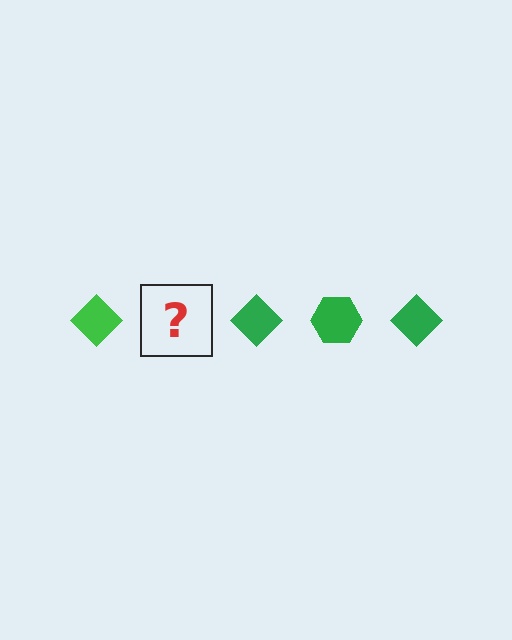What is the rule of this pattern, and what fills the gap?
The rule is that the pattern cycles through diamond, hexagon shapes in green. The gap should be filled with a green hexagon.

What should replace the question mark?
The question mark should be replaced with a green hexagon.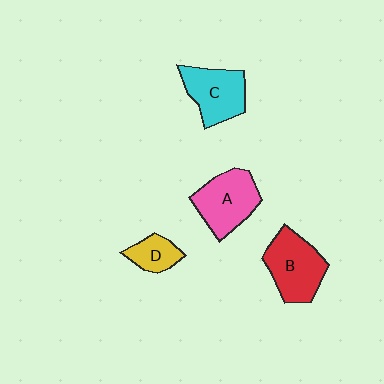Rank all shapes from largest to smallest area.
From largest to smallest: B (red), A (pink), C (cyan), D (yellow).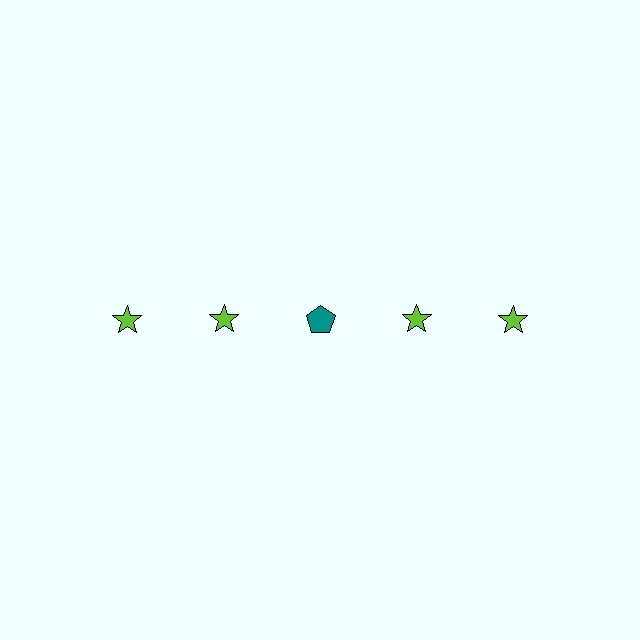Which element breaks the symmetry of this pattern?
The teal pentagon in the top row, center column breaks the symmetry. All other shapes are lime stars.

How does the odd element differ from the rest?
It differs in both color (teal instead of lime) and shape (pentagon instead of star).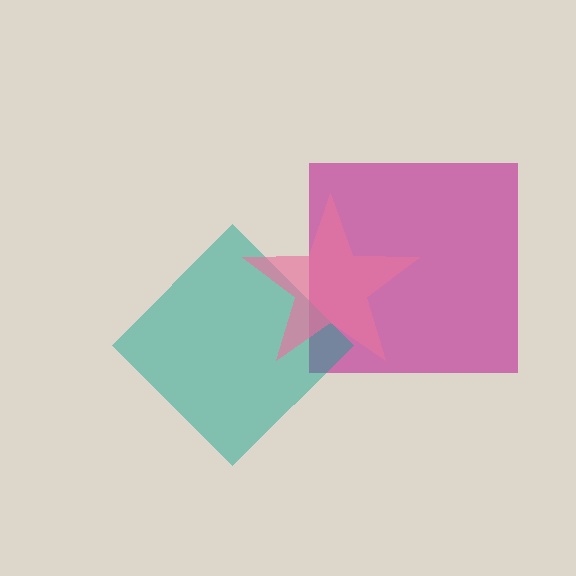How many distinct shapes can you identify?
There are 3 distinct shapes: a magenta square, a teal diamond, a pink star.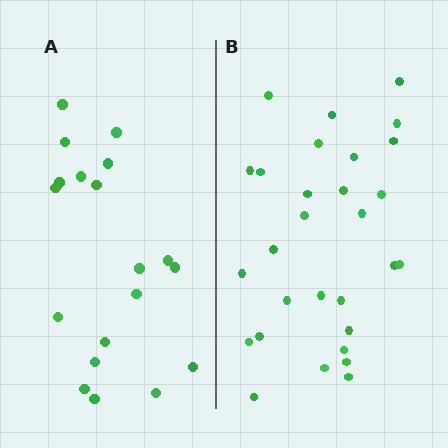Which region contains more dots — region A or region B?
Region B (the right region) has more dots.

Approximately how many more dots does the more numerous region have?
Region B has roughly 10 or so more dots than region A.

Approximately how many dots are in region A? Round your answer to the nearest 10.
About 20 dots. (The exact count is 19, which rounds to 20.)